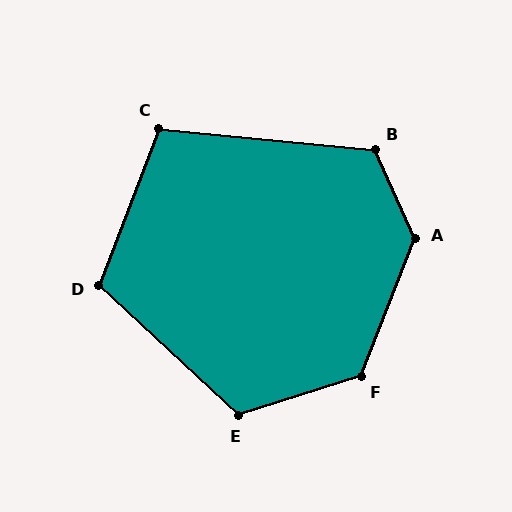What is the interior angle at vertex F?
Approximately 129 degrees (obtuse).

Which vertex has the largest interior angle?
A, at approximately 135 degrees.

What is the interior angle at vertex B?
Approximately 120 degrees (obtuse).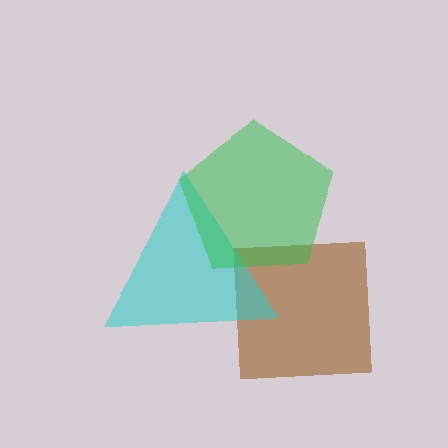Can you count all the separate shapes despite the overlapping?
Yes, there are 3 separate shapes.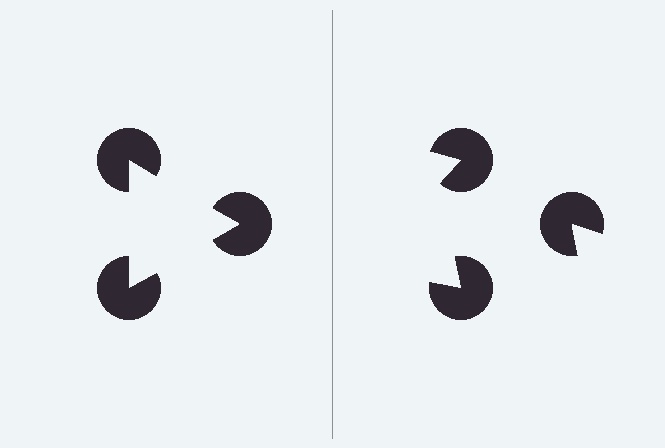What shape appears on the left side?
An illusory triangle.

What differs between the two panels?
The pac-man discs are positioned identically on both sides; only the wedge orientations differ. On the left they align to a triangle; on the right they are misaligned.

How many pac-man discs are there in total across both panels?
6 — 3 on each side.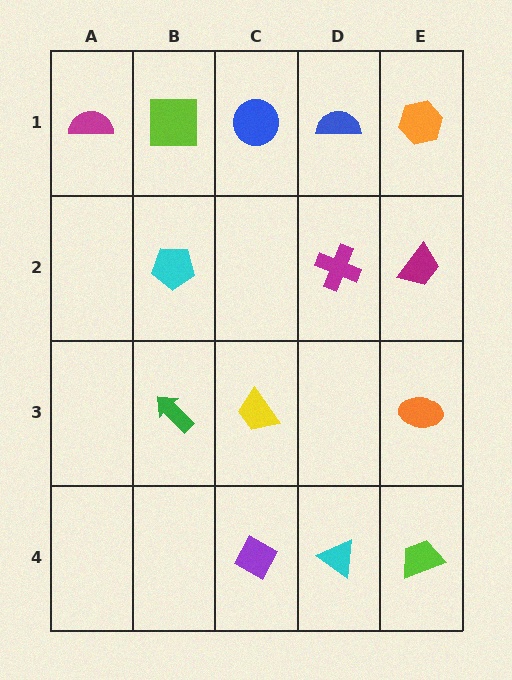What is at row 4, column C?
A purple diamond.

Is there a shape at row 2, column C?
No, that cell is empty.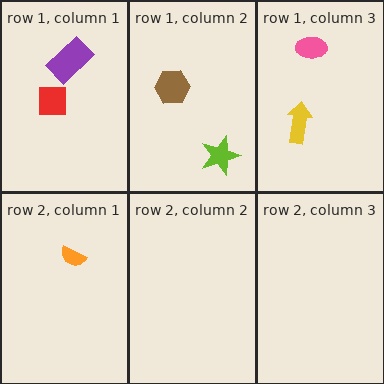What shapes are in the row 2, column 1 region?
The orange semicircle.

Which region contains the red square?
The row 1, column 1 region.